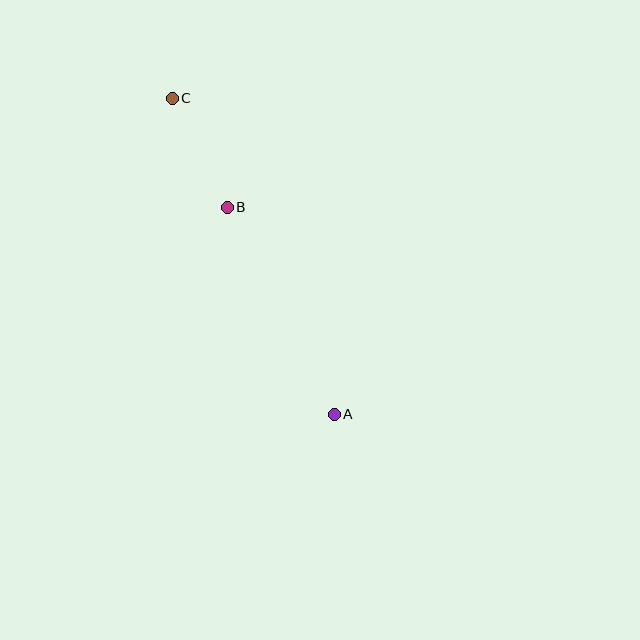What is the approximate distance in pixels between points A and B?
The distance between A and B is approximately 233 pixels.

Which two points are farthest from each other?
Points A and C are farthest from each other.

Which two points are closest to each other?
Points B and C are closest to each other.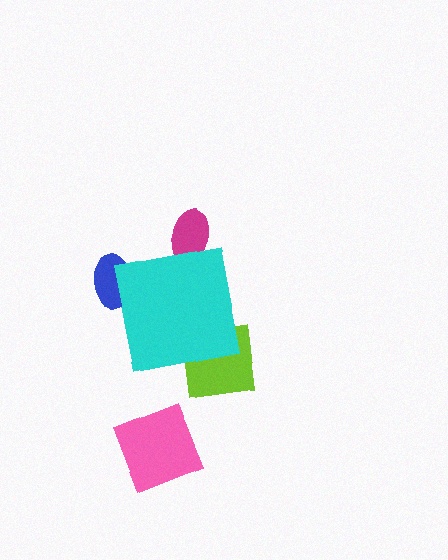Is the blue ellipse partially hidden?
Yes, the blue ellipse is partially hidden behind the cyan square.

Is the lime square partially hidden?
Yes, the lime square is partially hidden behind the cyan square.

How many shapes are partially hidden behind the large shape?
3 shapes are partially hidden.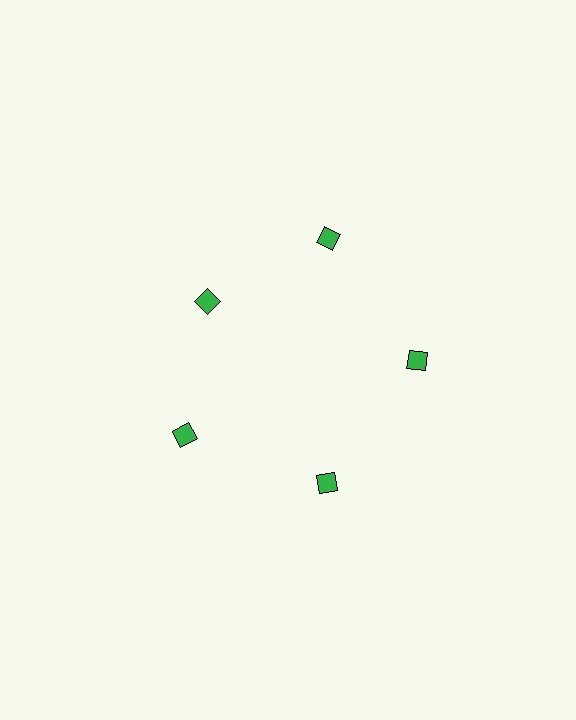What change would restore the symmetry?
The symmetry would be restored by moving it outward, back onto the ring so that all 5 squares sit at equal angles and equal distance from the center.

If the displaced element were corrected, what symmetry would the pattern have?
It would have 5-fold rotational symmetry — the pattern would map onto itself every 72 degrees.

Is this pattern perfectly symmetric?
No. The 5 green squares are arranged in a ring, but one element near the 10 o'clock position is pulled inward toward the center, breaking the 5-fold rotational symmetry.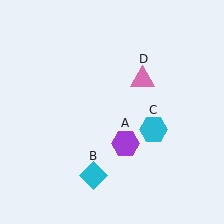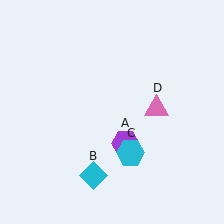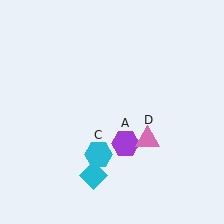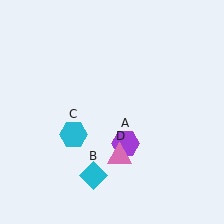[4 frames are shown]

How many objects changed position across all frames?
2 objects changed position: cyan hexagon (object C), pink triangle (object D).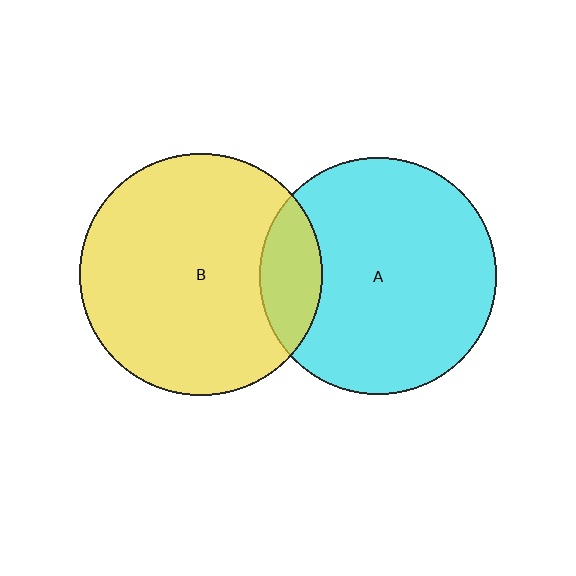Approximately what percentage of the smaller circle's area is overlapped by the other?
Approximately 15%.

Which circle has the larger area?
Circle B (yellow).